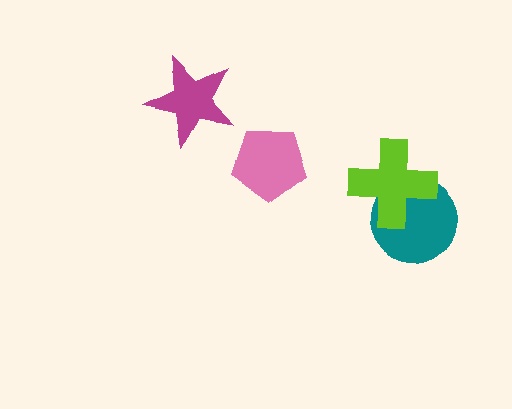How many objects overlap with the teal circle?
1 object overlaps with the teal circle.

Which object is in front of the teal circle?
The lime cross is in front of the teal circle.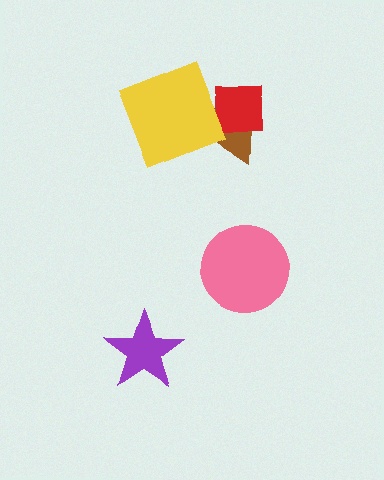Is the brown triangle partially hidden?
Yes, it is partially covered by another shape.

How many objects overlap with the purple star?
0 objects overlap with the purple star.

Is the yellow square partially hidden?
No, no other shape covers it.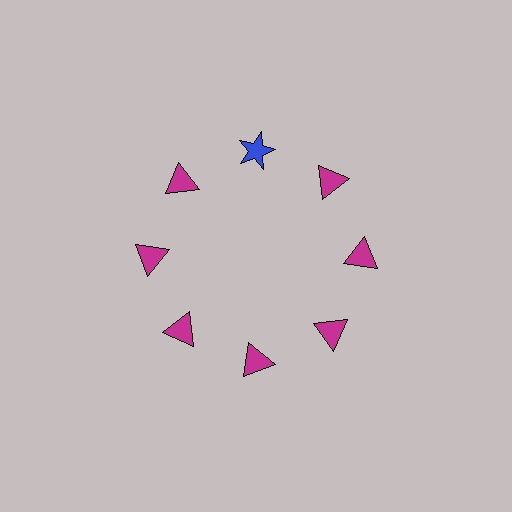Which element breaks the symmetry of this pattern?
The blue star at roughly the 12 o'clock position breaks the symmetry. All other shapes are magenta triangles.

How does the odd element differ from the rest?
It differs in both color (blue instead of magenta) and shape (star instead of triangle).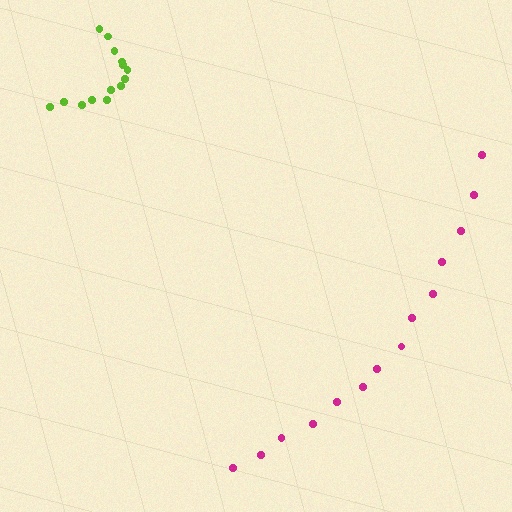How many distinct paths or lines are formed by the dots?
There are 2 distinct paths.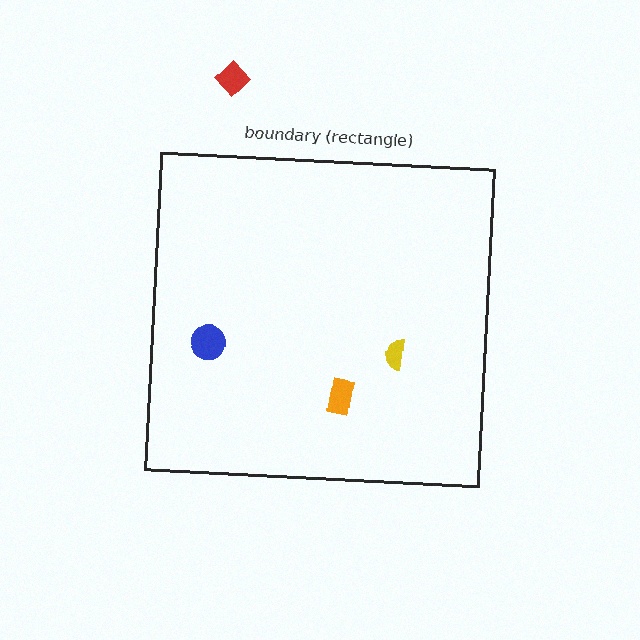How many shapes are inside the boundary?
3 inside, 1 outside.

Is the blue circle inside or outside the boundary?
Inside.